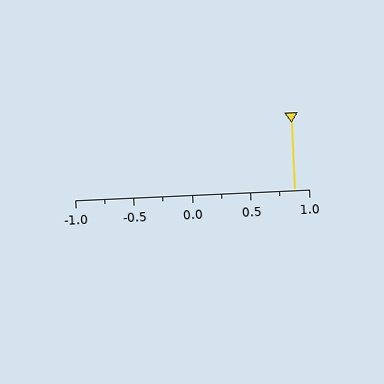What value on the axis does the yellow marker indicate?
The marker indicates approximately 0.88.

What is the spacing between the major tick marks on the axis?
The major ticks are spaced 0.5 apart.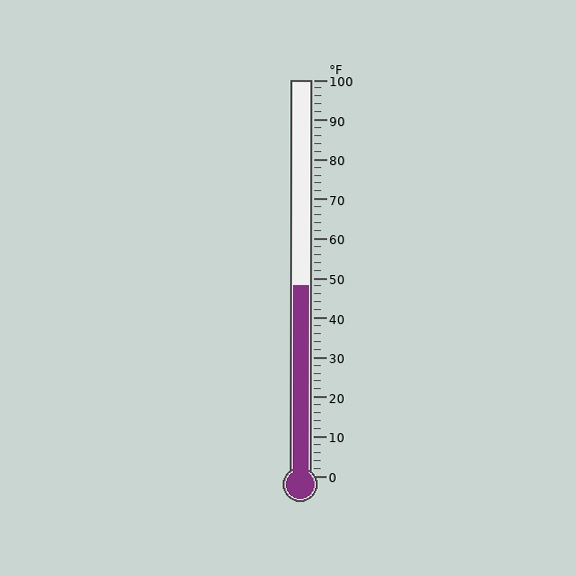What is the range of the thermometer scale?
The thermometer scale ranges from 0°F to 100°F.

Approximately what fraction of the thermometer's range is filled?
The thermometer is filled to approximately 50% of its range.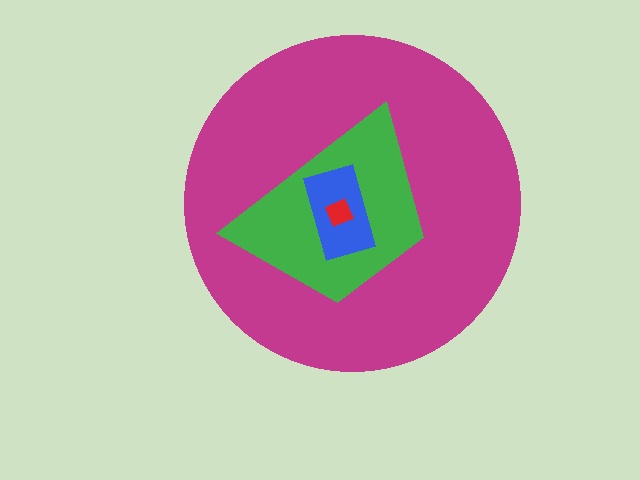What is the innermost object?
The red square.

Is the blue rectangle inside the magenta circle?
Yes.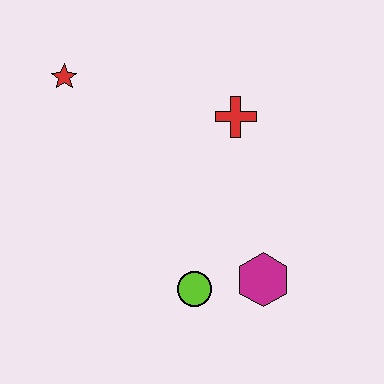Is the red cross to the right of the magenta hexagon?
No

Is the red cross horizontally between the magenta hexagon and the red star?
Yes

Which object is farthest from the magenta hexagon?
The red star is farthest from the magenta hexagon.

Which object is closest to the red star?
The red cross is closest to the red star.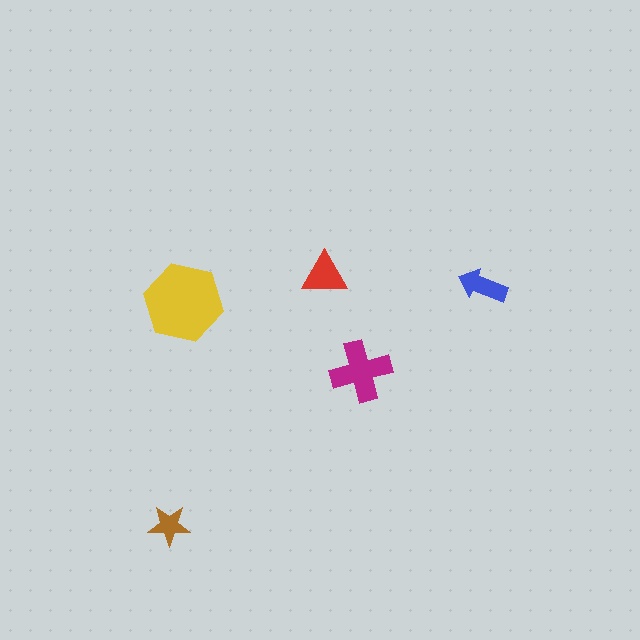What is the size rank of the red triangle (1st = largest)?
3rd.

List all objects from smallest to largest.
The brown star, the blue arrow, the red triangle, the magenta cross, the yellow hexagon.